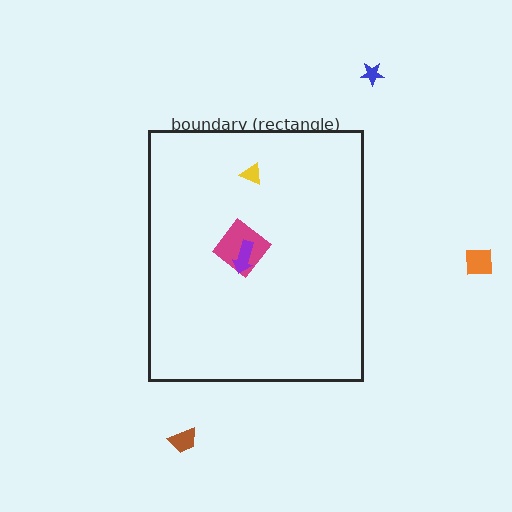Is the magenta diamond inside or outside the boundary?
Inside.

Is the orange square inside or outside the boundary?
Outside.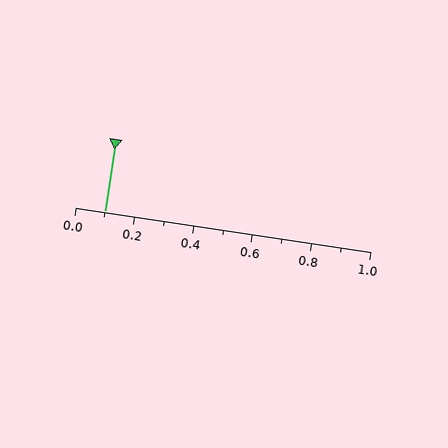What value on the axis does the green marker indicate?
The marker indicates approximately 0.1.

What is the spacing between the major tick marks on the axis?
The major ticks are spaced 0.2 apart.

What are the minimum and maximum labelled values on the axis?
The axis runs from 0.0 to 1.0.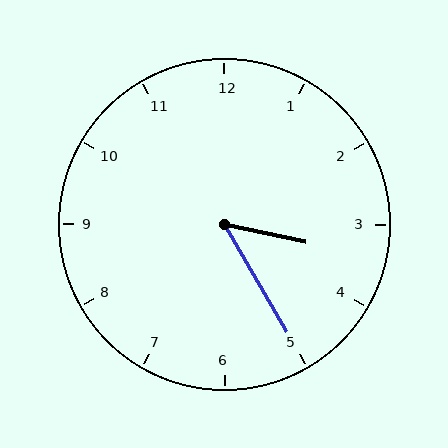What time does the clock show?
3:25.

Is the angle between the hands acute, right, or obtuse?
It is acute.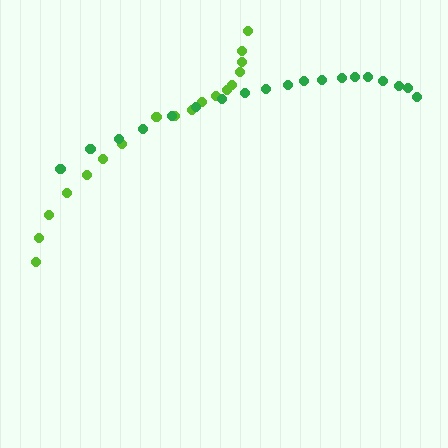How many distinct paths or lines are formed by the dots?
There are 2 distinct paths.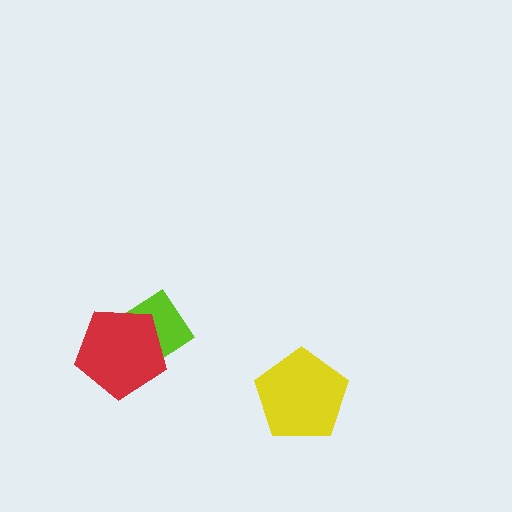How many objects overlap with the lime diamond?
1 object overlaps with the lime diamond.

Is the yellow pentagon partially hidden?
No, no other shape covers it.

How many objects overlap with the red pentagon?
1 object overlaps with the red pentagon.